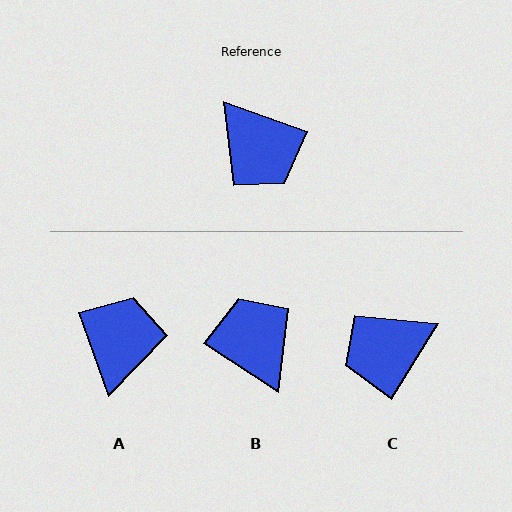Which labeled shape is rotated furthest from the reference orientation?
B, about 167 degrees away.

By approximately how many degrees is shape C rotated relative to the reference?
Approximately 102 degrees clockwise.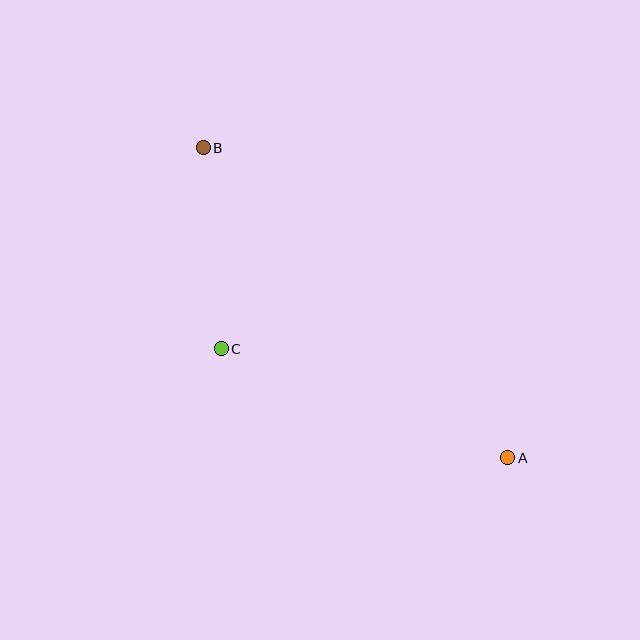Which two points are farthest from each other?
Points A and B are farthest from each other.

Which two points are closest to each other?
Points B and C are closest to each other.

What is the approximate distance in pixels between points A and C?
The distance between A and C is approximately 307 pixels.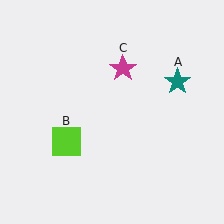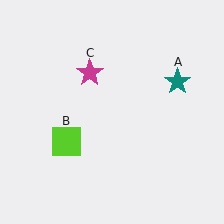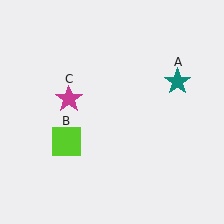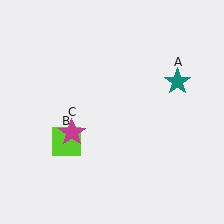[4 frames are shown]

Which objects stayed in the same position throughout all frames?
Teal star (object A) and lime square (object B) remained stationary.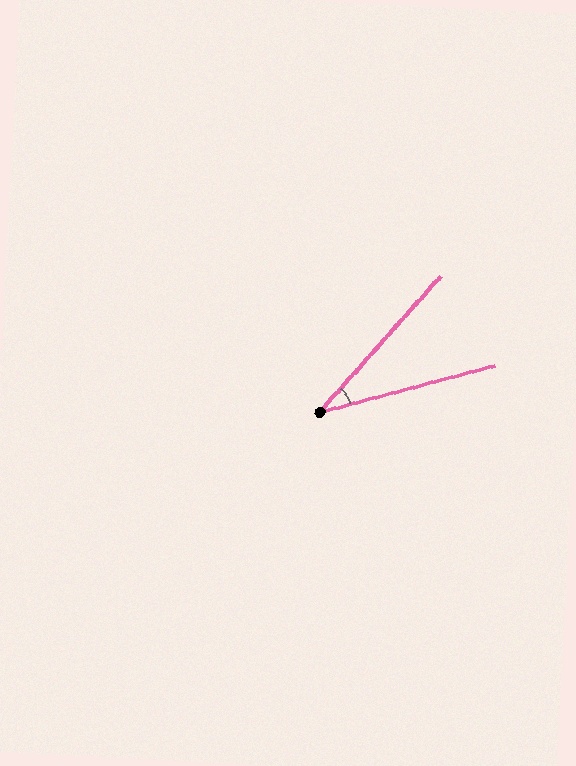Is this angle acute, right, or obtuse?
It is acute.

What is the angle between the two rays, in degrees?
Approximately 33 degrees.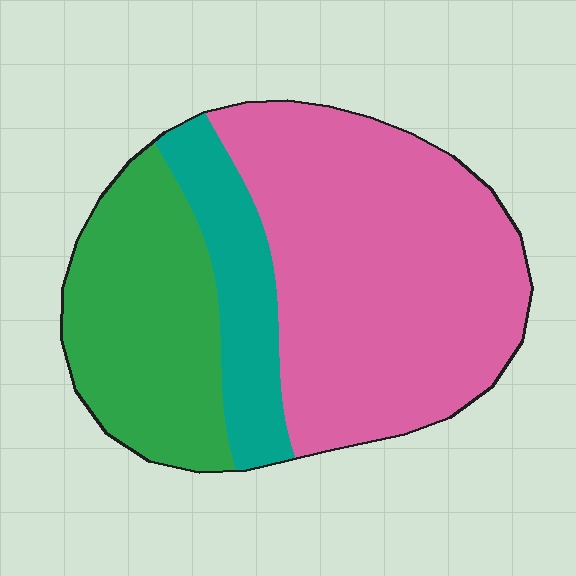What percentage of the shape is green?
Green covers around 30% of the shape.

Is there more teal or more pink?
Pink.